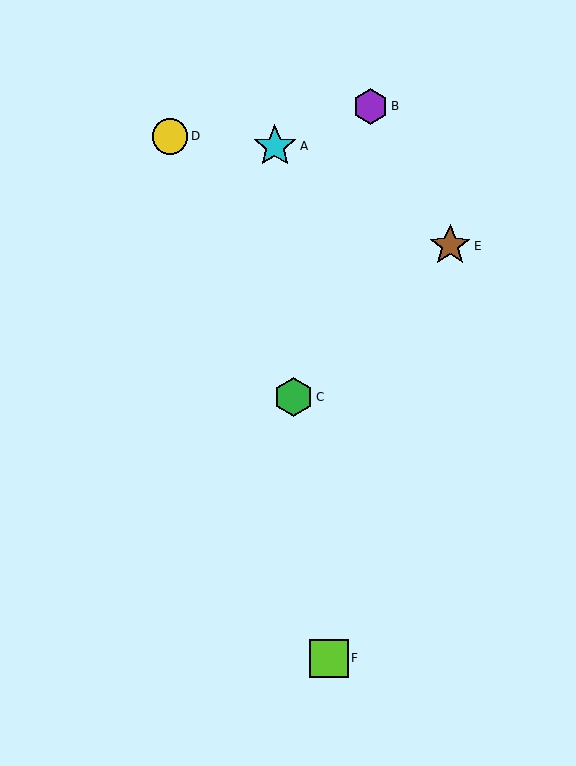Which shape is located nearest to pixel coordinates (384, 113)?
The purple hexagon (labeled B) at (370, 106) is nearest to that location.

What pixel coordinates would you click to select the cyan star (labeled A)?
Click at (275, 146) to select the cyan star A.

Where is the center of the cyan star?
The center of the cyan star is at (275, 146).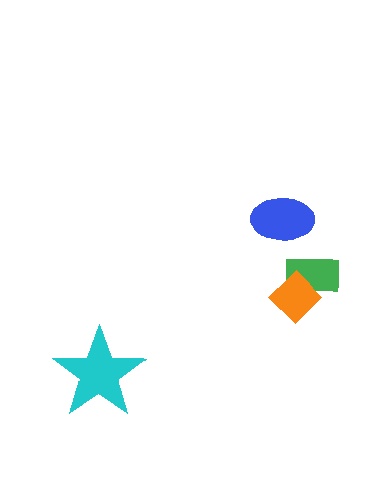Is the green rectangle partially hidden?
Yes, it is partially covered by another shape.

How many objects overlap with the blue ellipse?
0 objects overlap with the blue ellipse.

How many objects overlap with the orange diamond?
1 object overlaps with the orange diamond.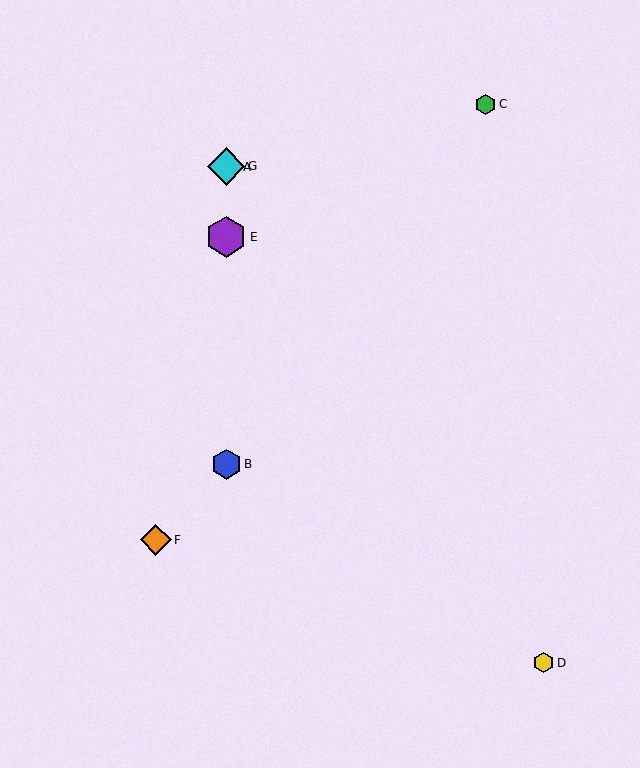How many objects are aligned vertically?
4 objects (A, B, E, G) are aligned vertically.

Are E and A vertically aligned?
Yes, both are at x≈226.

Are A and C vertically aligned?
No, A is at x≈226 and C is at x≈486.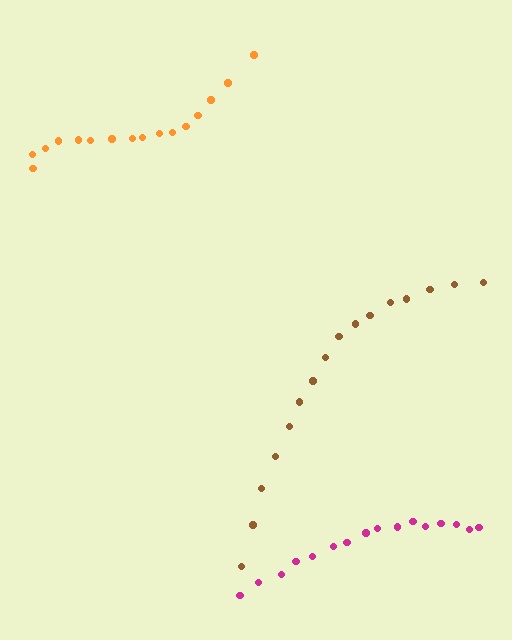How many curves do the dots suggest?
There are 3 distinct paths.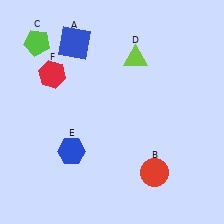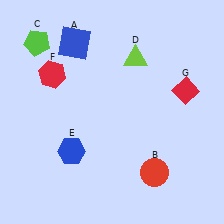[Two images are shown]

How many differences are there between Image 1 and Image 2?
There is 1 difference between the two images.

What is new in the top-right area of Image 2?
A red diamond (G) was added in the top-right area of Image 2.